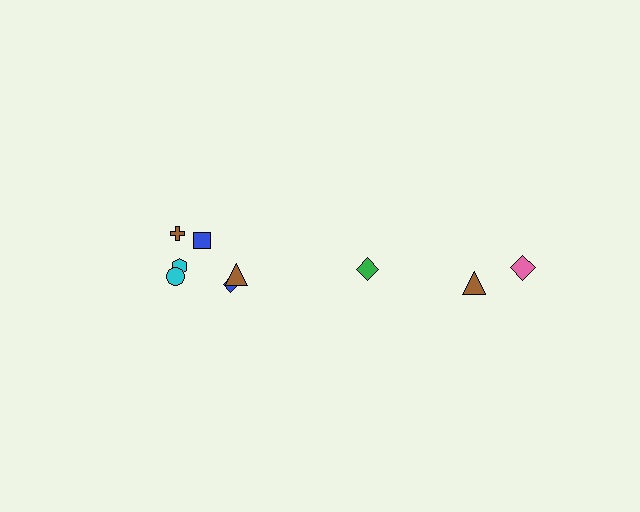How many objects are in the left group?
There are 6 objects.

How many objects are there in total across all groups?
There are 9 objects.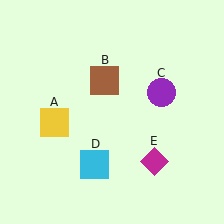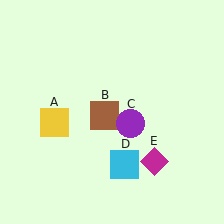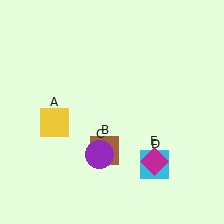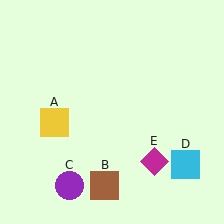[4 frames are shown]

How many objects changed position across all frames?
3 objects changed position: brown square (object B), purple circle (object C), cyan square (object D).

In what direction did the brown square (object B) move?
The brown square (object B) moved down.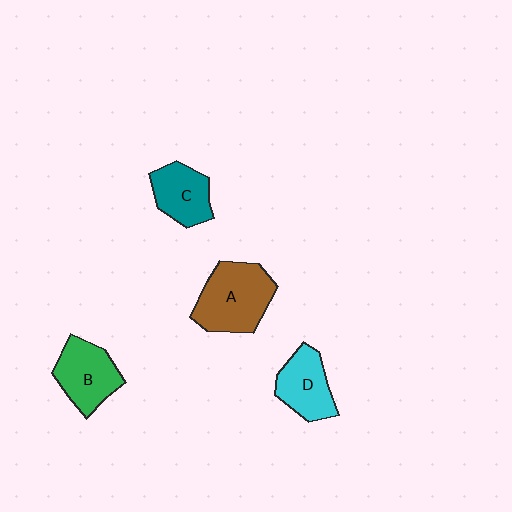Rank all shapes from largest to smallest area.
From largest to smallest: A (brown), B (green), D (cyan), C (teal).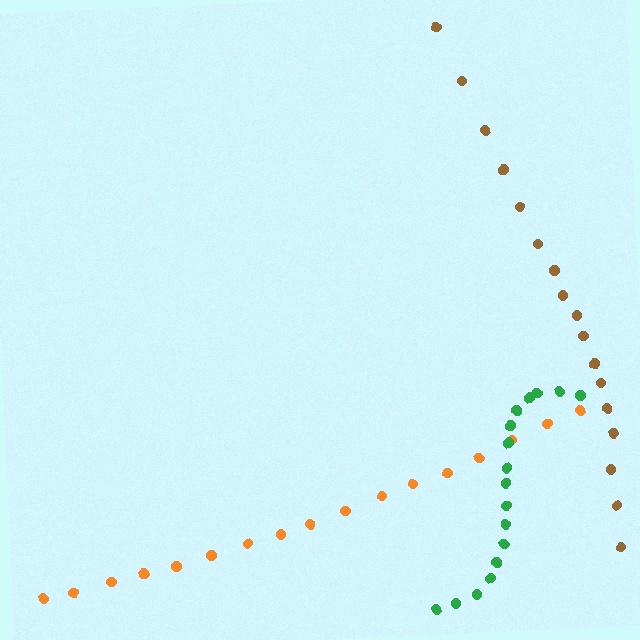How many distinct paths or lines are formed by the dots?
There are 3 distinct paths.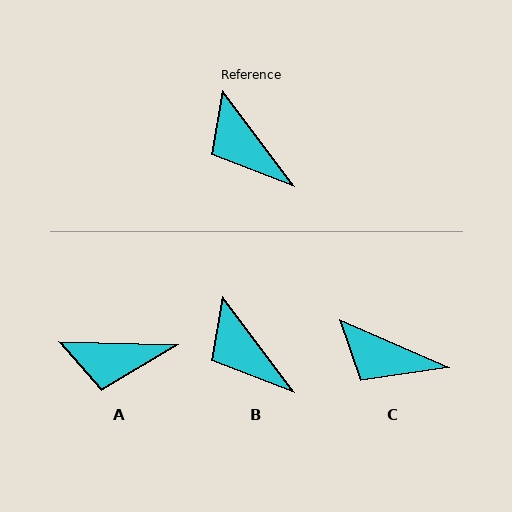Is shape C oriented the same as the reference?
No, it is off by about 29 degrees.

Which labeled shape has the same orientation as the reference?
B.